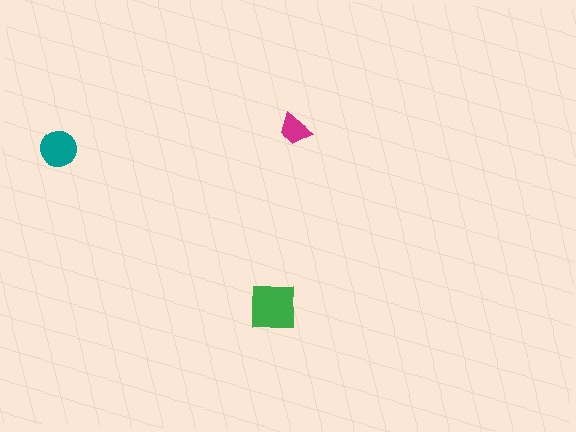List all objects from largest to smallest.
The green square, the teal circle, the magenta trapezoid.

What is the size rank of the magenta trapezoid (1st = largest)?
3rd.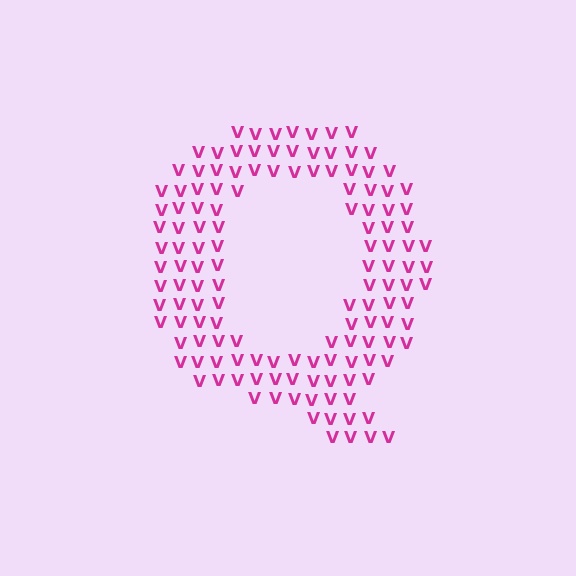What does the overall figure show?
The overall figure shows the letter Q.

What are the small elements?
The small elements are letter V's.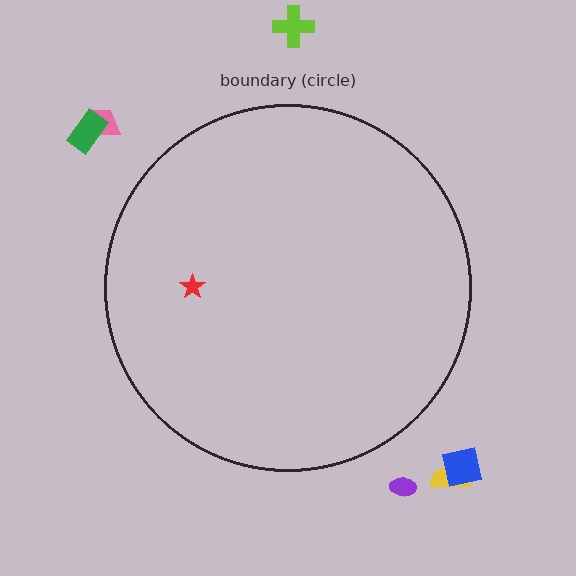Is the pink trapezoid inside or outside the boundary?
Outside.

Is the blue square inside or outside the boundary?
Outside.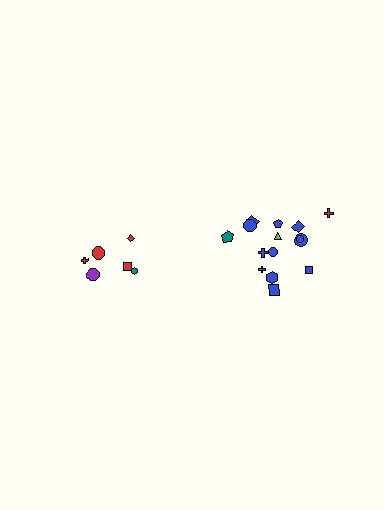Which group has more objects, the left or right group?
The right group.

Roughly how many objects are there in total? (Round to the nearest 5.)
Roughly 20 objects in total.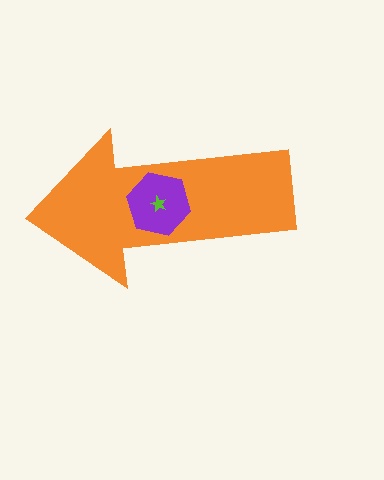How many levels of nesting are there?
3.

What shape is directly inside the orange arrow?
The purple hexagon.